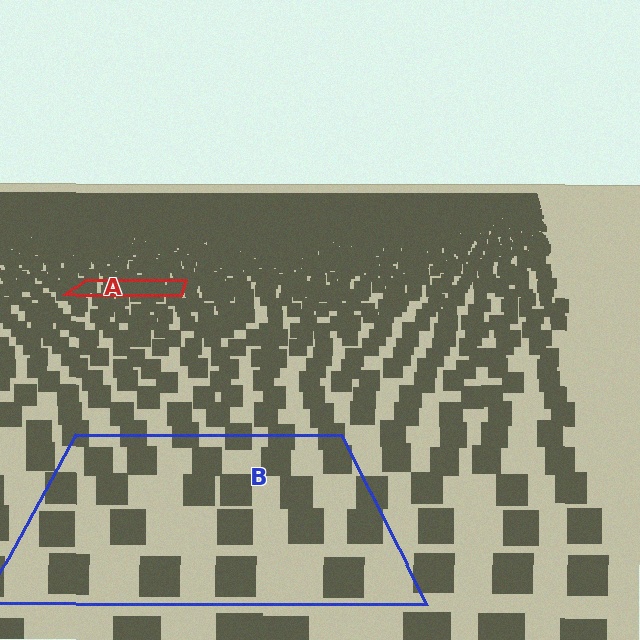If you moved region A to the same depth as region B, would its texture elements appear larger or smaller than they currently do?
They would appear larger. At a closer depth, the same texture elements are projected at a bigger on-screen size.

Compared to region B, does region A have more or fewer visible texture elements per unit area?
Region A has more texture elements per unit area — they are packed more densely because it is farther away.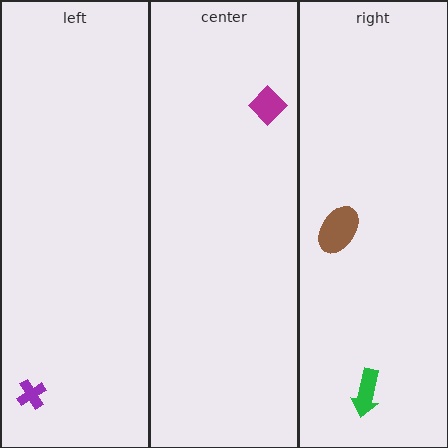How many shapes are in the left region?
1.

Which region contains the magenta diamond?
The center region.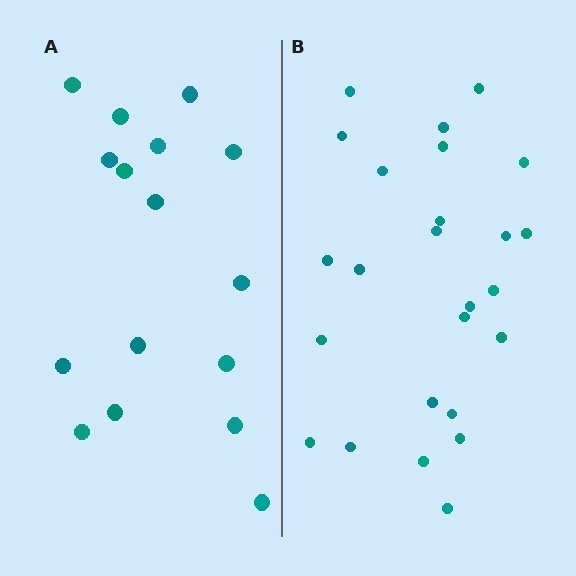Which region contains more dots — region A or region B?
Region B (the right region) has more dots.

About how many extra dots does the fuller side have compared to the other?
Region B has roughly 8 or so more dots than region A.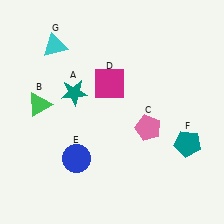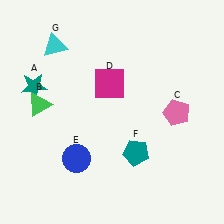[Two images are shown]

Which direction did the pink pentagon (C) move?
The pink pentagon (C) moved right.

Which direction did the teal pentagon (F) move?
The teal pentagon (F) moved left.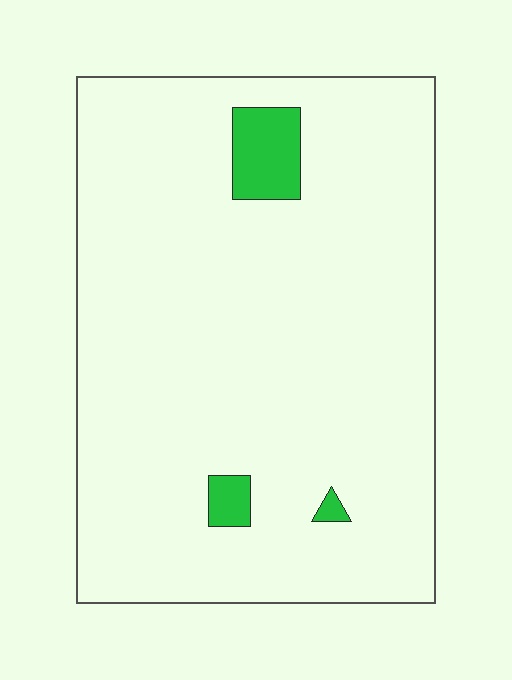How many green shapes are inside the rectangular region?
3.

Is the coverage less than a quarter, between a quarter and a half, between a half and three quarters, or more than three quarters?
Less than a quarter.